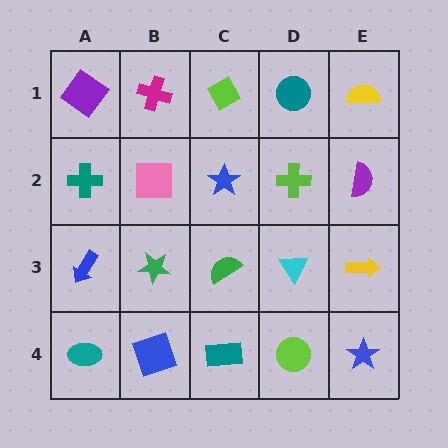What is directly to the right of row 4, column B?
A teal rectangle.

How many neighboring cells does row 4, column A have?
2.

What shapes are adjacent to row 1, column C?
A blue star (row 2, column C), a magenta cross (row 1, column B), a teal circle (row 1, column D).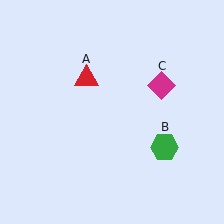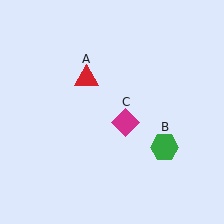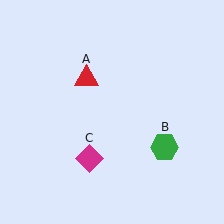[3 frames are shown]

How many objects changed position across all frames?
1 object changed position: magenta diamond (object C).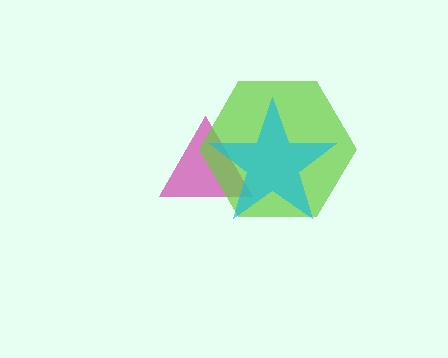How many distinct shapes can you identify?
There are 3 distinct shapes: a magenta triangle, a lime hexagon, a cyan star.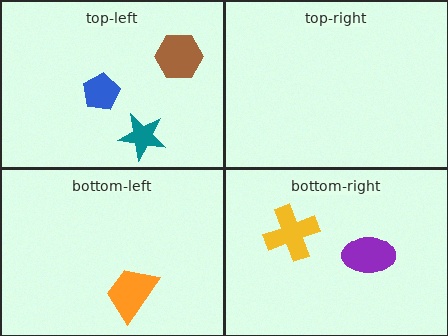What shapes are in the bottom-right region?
The purple ellipse, the yellow cross.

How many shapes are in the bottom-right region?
2.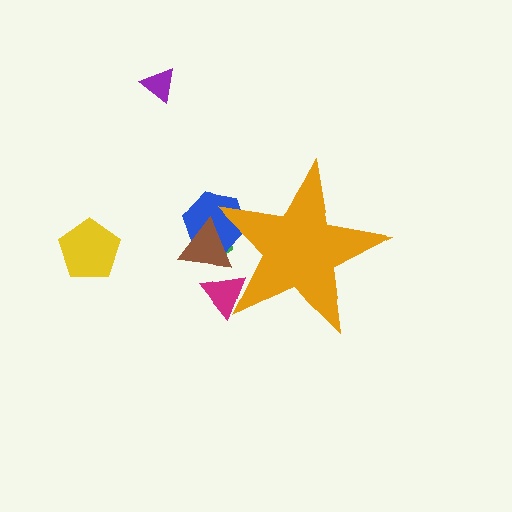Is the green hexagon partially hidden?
Yes, the green hexagon is partially hidden behind the orange star.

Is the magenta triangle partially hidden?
Yes, the magenta triangle is partially hidden behind the orange star.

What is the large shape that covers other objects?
An orange star.